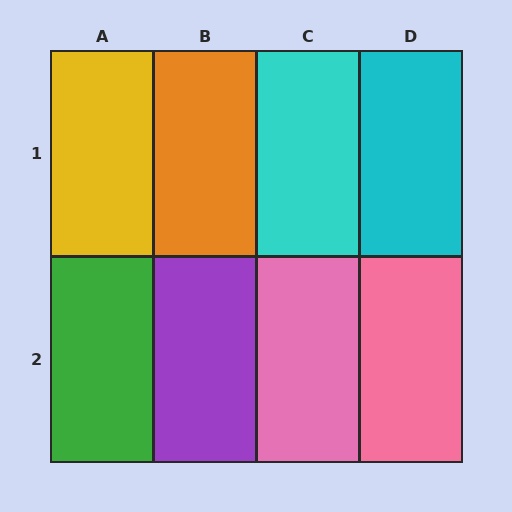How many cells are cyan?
2 cells are cyan.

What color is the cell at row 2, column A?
Green.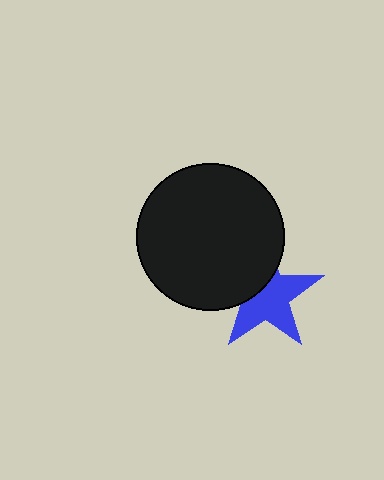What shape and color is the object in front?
The object in front is a black circle.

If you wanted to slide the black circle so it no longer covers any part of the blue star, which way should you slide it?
Slide it toward the upper-left — that is the most direct way to separate the two shapes.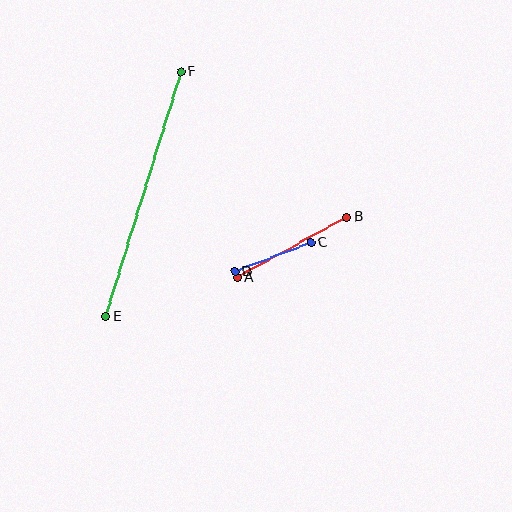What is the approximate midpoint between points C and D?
The midpoint is at approximately (273, 257) pixels.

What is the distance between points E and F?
The distance is approximately 256 pixels.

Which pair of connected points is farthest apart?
Points E and F are farthest apart.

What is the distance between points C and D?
The distance is approximately 81 pixels.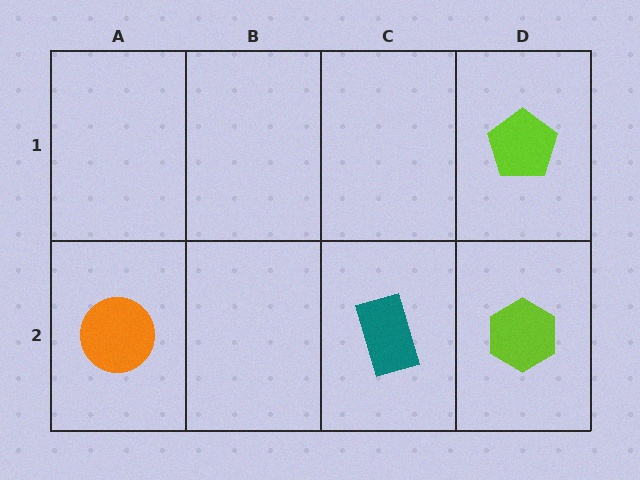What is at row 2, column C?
A teal rectangle.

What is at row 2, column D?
A lime hexagon.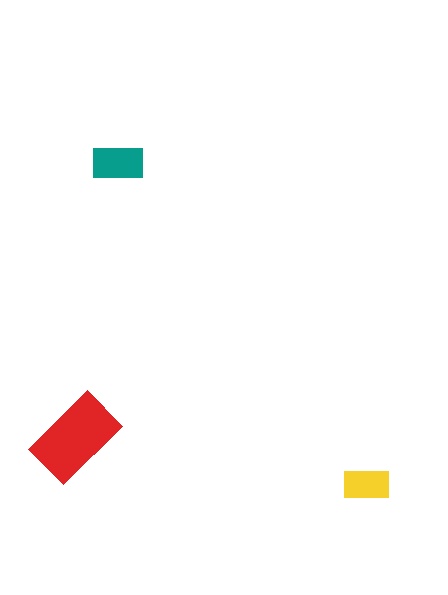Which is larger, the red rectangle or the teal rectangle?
The red one.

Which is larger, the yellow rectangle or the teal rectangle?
The teal one.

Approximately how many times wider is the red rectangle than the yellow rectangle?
About 2 times wider.